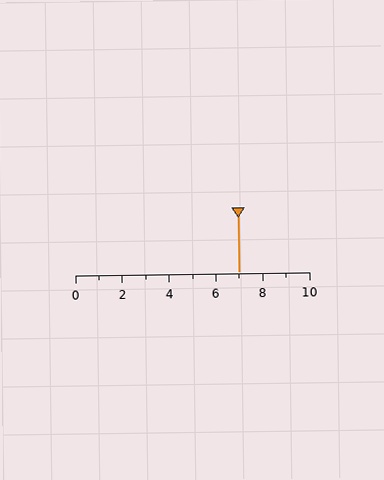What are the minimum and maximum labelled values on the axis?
The axis runs from 0 to 10.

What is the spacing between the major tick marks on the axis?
The major ticks are spaced 2 apart.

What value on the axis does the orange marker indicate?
The marker indicates approximately 7.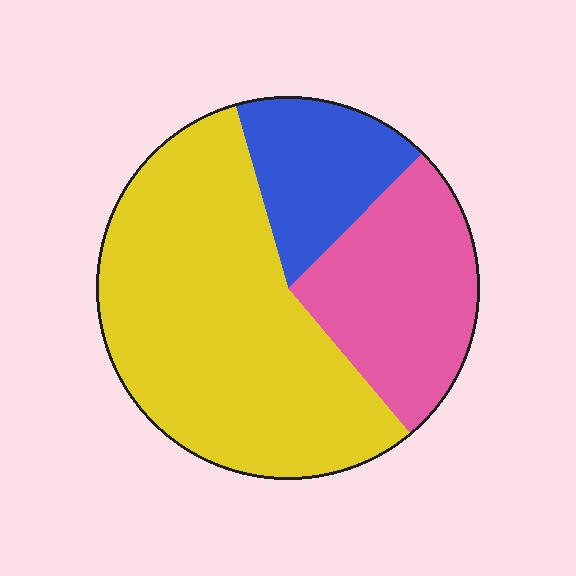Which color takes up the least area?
Blue, at roughly 15%.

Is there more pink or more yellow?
Yellow.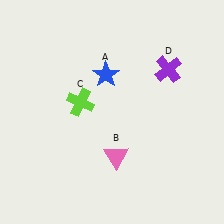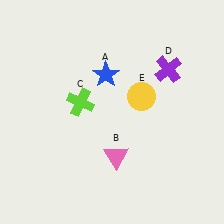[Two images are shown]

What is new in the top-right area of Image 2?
A yellow circle (E) was added in the top-right area of Image 2.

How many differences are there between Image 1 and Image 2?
There is 1 difference between the two images.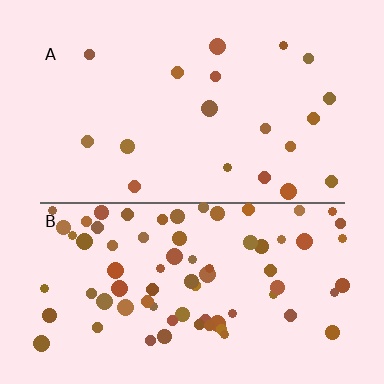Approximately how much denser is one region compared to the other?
Approximately 4.0× — region B over region A.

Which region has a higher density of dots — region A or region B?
B (the bottom).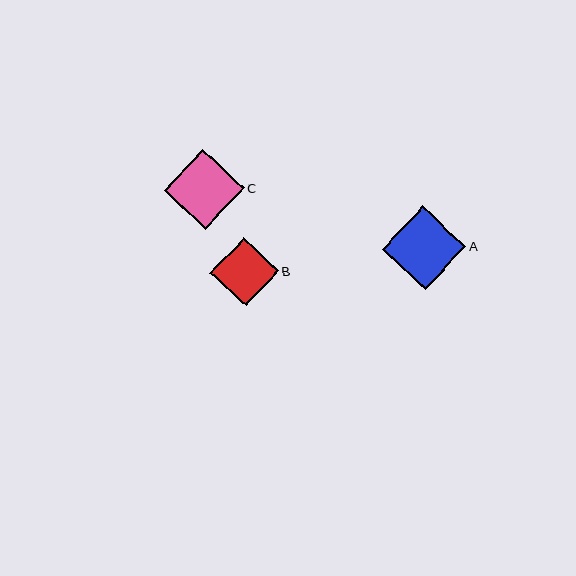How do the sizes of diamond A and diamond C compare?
Diamond A and diamond C are approximately the same size.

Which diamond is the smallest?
Diamond B is the smallest with a size of approximately 68 pixels.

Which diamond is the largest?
Diamond A is the largest with a size of approximately 84 pixels.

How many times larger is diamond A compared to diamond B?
Diamond A is approximately 1.2 times the size of diamond B.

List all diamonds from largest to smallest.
From largest to smallest: A, C, B.